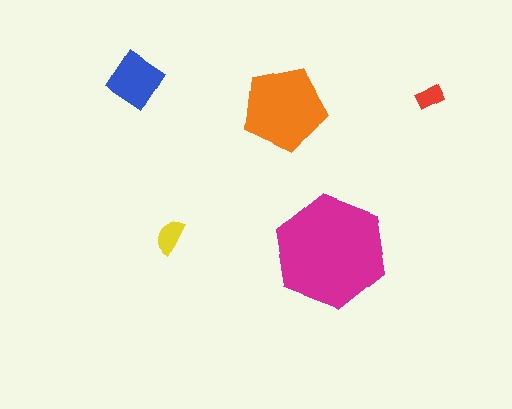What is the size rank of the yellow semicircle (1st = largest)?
4th.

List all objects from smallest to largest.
The red rectangle, the yellow semicircle, the blue diamond, the orange pentagon, the magenta hexagon.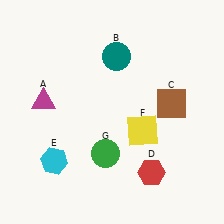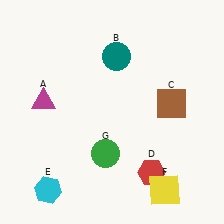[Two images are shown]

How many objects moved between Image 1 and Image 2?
2 objects moved between the two images.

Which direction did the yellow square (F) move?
The yellow square (F) moved down.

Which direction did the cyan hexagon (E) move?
The cyan hexagon (E) moved down.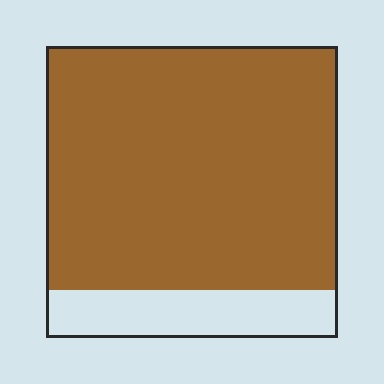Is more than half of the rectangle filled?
Yes.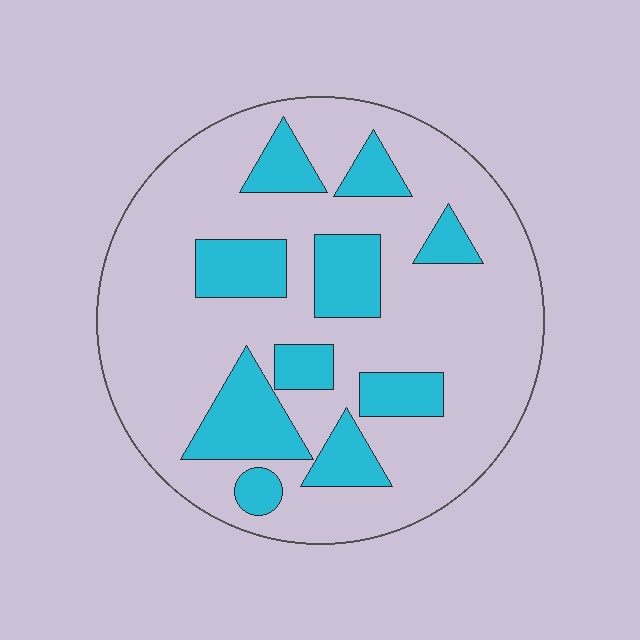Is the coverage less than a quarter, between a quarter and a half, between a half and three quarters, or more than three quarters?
Less than a quarter.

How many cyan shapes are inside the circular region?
10.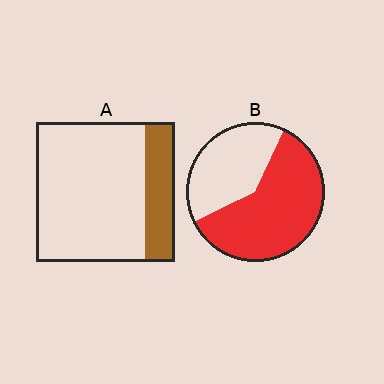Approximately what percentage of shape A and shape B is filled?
A is approximately 20% and B is approximately 60%.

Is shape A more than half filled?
No.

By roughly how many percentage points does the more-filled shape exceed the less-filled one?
By roughly 40 percentage points (B over A).